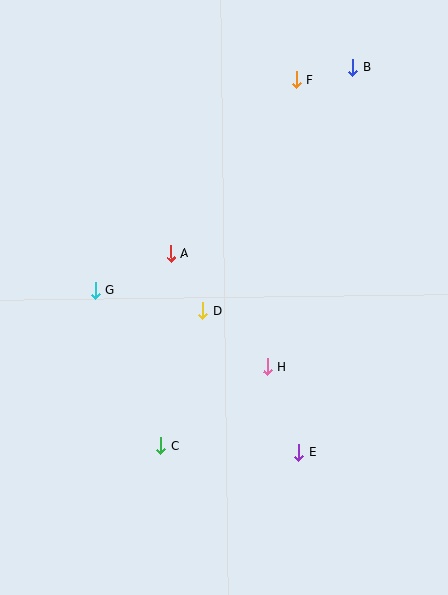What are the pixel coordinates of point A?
Point A is at (171, 253).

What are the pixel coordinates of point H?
Point H is at (267, 367).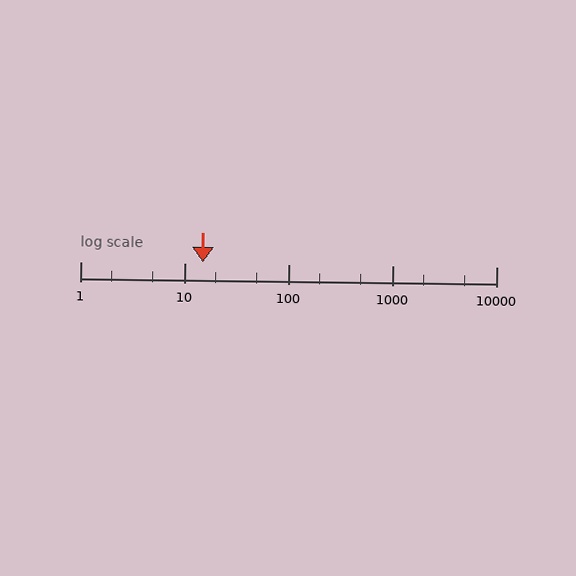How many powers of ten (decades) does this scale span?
The scale spans 4 decades, from 1 to 10000.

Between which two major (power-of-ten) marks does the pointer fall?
The pointer is between 10 and 100.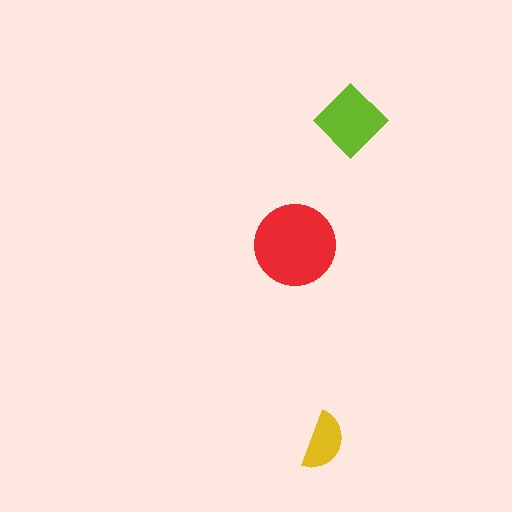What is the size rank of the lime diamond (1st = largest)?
2nd.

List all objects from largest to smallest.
The red circle, the lime diamond, the yellow semicircle.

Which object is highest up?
The lime diamond is topmost.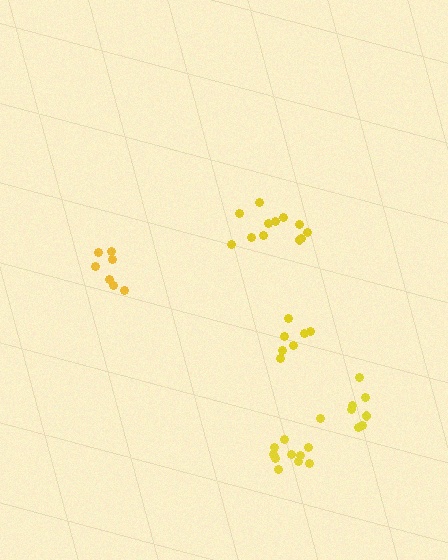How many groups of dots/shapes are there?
There are 5 groups.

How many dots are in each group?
Group 1: 7 dots, Group 2: 7 dots, Group 3: 11 dots, Group 4: 12 dots, Group 5: 7 dots (44 total).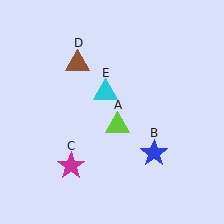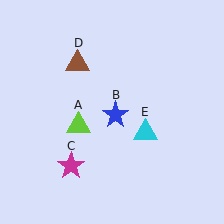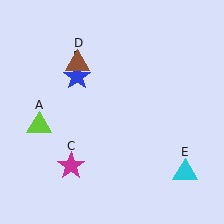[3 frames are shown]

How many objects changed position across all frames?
3 objects changed position: lime triangle (object A), blue star (object B), cyan triangle (object E).